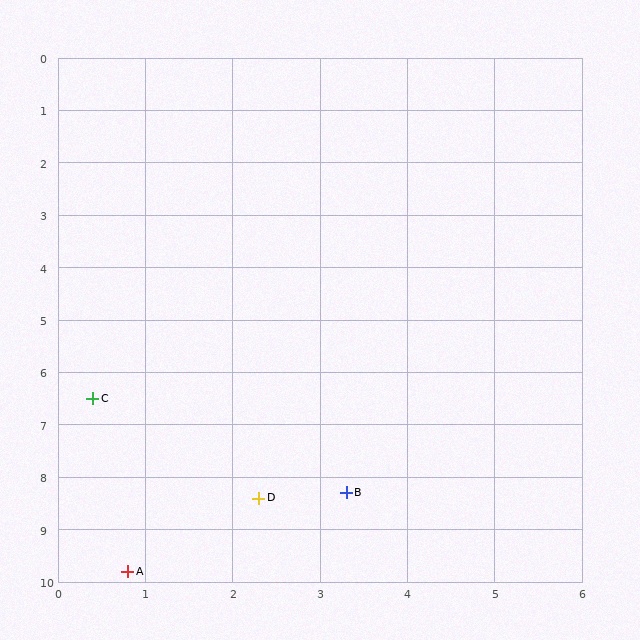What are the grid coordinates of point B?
Point B is at approximately (3.3, 8.3).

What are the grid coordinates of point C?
Point C is at approximately (0.4, 6.5).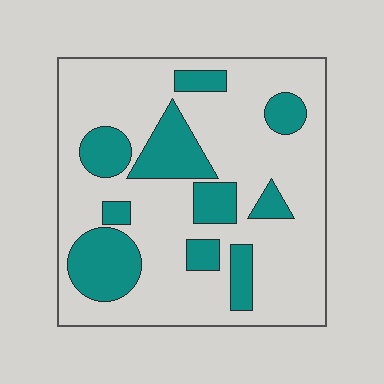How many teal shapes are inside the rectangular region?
10.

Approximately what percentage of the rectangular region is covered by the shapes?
Approximately 25%.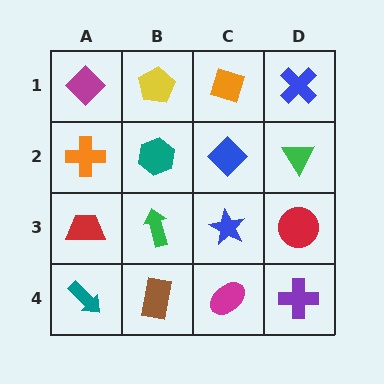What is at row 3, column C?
A blue star.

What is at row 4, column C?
A magenta ellipse.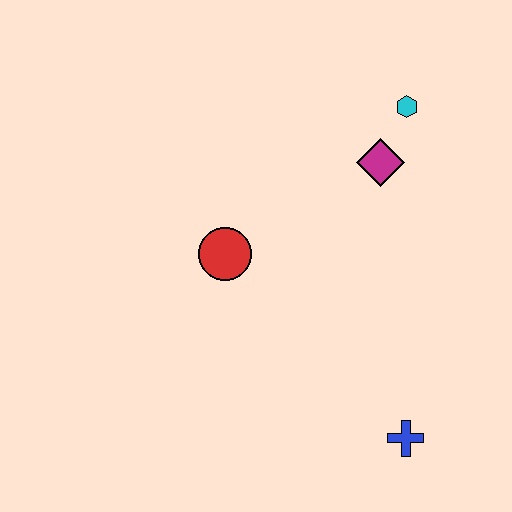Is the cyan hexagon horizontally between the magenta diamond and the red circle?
No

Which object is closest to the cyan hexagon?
The magenta diamond is closest to the cyan hexagon.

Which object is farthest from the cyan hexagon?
The blue cross is farthest from the cyan hexagon.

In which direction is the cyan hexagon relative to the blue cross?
The cyan hexagon is above the blue cross.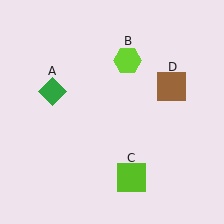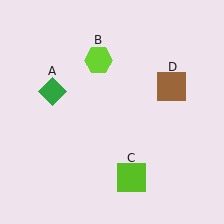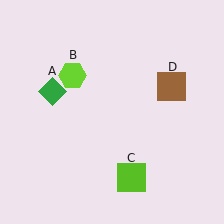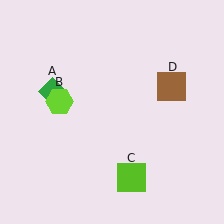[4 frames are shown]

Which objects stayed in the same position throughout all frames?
Green diamond (object A) and lime square (object C) and brown square (object D) remained stationary.